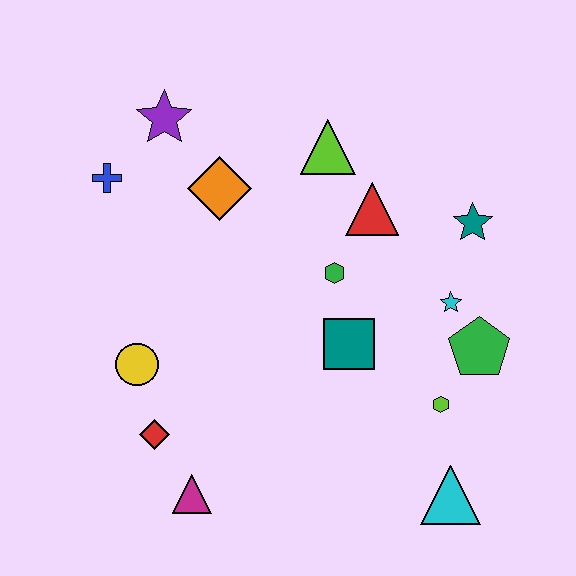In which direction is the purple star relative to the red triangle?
The purple star is to the left of the red triangle.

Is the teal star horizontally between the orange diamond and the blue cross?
No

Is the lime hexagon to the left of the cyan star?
Yes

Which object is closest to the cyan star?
The green pentagon is closest to the cyan star.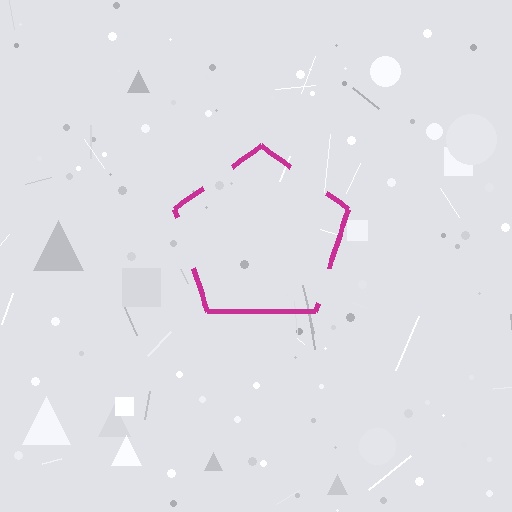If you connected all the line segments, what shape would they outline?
They would outline a pentagon.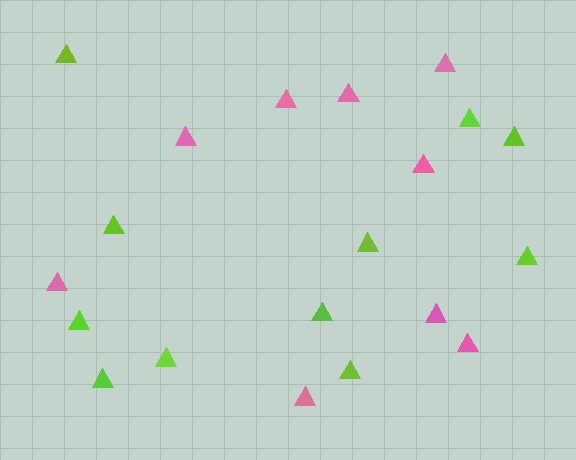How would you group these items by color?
There are 2 groups: one group of pink triangles (9) and one group of lime triangles (11).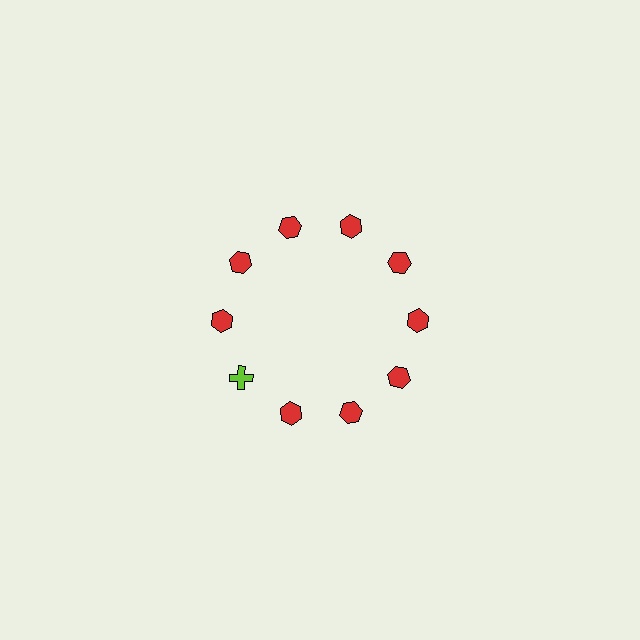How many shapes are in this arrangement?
There are 10 shapes arranged in a ring pattern.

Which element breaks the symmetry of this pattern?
The lime cross at roughly the 8 o'clock position breaks the symmetry. All other shapes are red hexagons.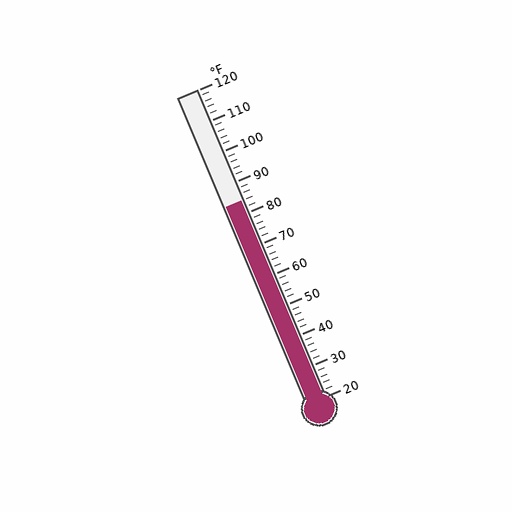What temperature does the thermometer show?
The thermometer shows approximately 84°F.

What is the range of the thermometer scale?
The thermometer scale ranges from 20°F to 120°F.